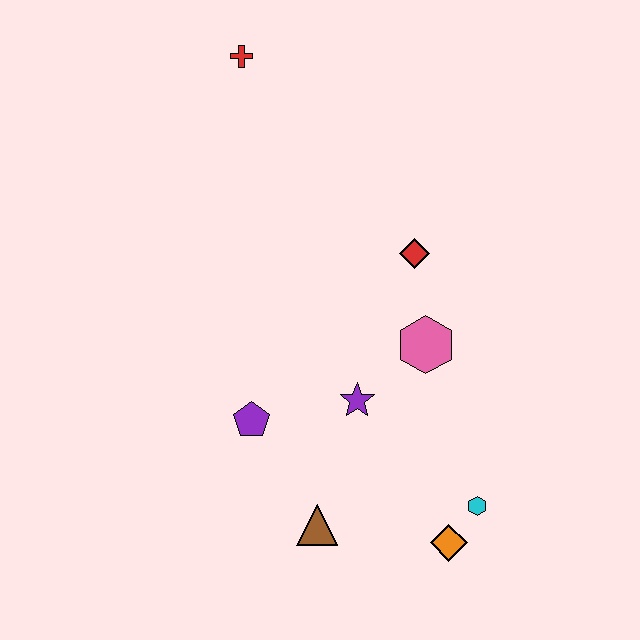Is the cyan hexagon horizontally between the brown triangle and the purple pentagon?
No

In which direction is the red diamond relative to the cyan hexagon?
The red diamond is above the cyan hexagon.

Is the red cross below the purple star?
No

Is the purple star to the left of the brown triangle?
No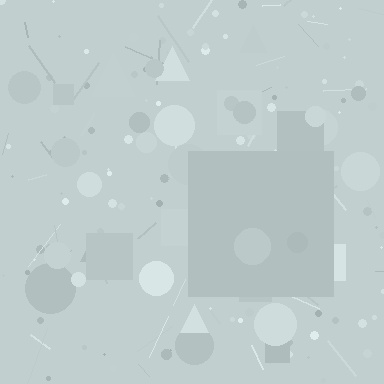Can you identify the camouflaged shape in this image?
The camouflaged shape is a square.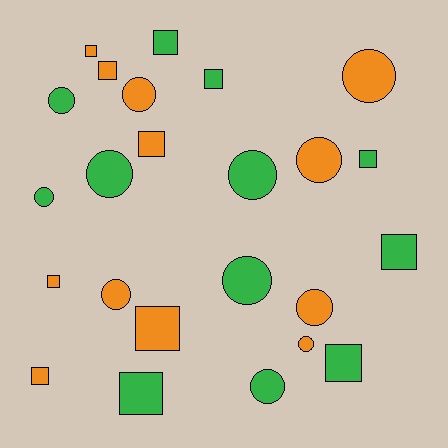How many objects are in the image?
There are 24 objects.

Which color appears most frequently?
Orange, with 12 objects.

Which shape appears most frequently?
Square, with 12 objects.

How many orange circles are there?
There are 6 orange circles.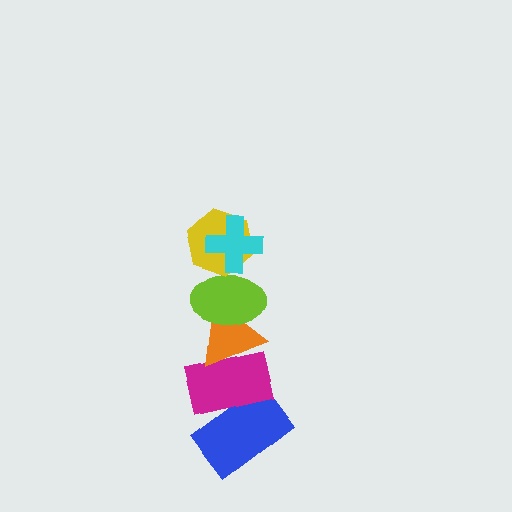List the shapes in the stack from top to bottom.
From top to bottom: the cyan cross, the yellow hexagon, the lime ellipse, the orange triangle, the magenta rectangle, the blue rectangle.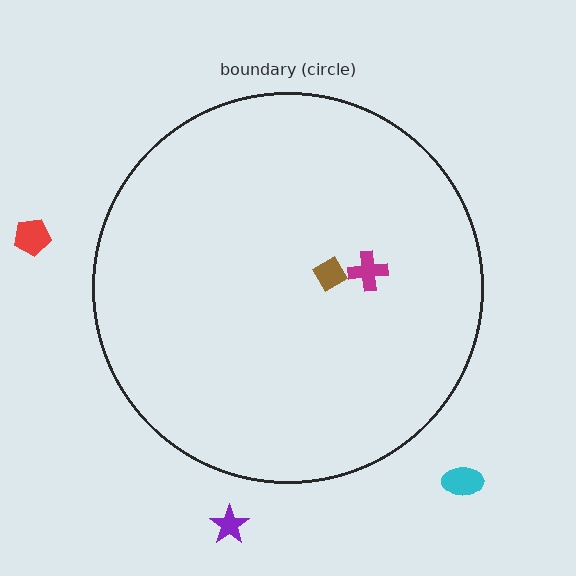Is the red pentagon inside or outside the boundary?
Outside.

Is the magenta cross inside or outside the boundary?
Inside.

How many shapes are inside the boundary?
2 inside, 3 outside.